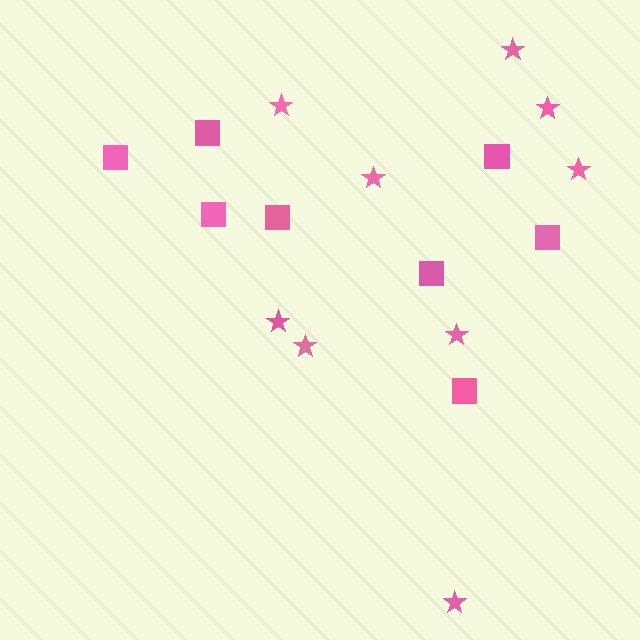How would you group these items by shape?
There are 2 groups: one group of squares (8) and one group of stars (9).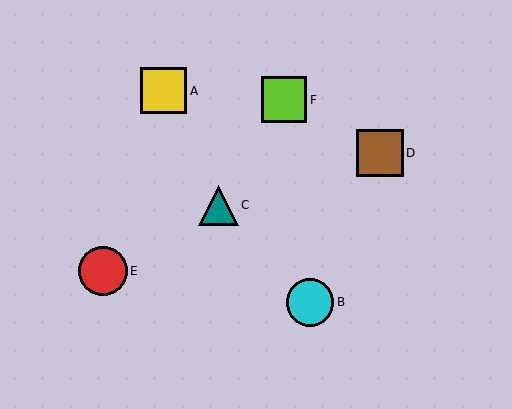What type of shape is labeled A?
Shape A is a yellow square.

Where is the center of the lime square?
The center of the lime square is at (284, 100).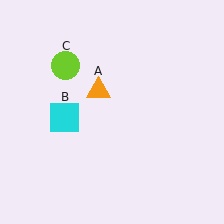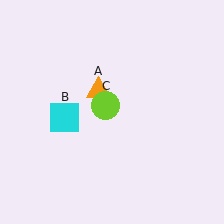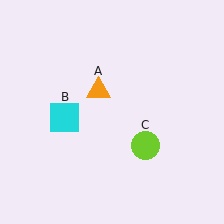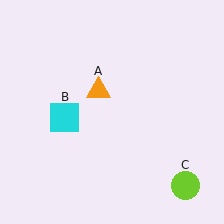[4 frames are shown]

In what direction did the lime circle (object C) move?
The lime circle (object C) moved down and to the right.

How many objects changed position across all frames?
1 object changed position: lime circle (object C).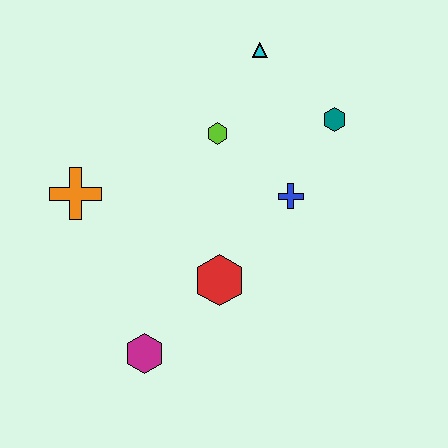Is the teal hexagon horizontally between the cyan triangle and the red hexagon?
No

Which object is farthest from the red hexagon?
The cyan triangle is farthest from the red hexagon.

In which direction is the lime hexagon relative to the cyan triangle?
The lime hexagon is below the cyan triangle.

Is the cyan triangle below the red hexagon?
No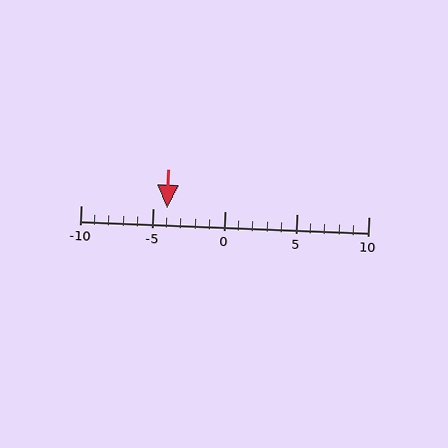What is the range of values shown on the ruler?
The ruler shows values from -10 to 10.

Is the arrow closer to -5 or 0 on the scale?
The arrow is closer to -5.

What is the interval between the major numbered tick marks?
The major tick marks are spaced 5 units apart.